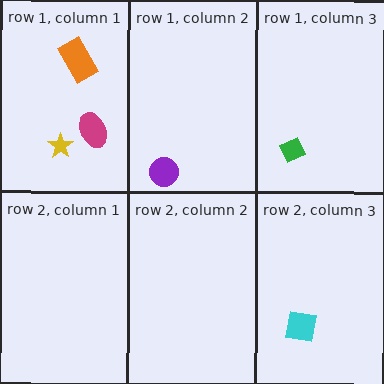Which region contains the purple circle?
The row 1, column 2 region.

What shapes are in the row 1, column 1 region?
The yellow star, the orange rectangle, the magenta ellipse.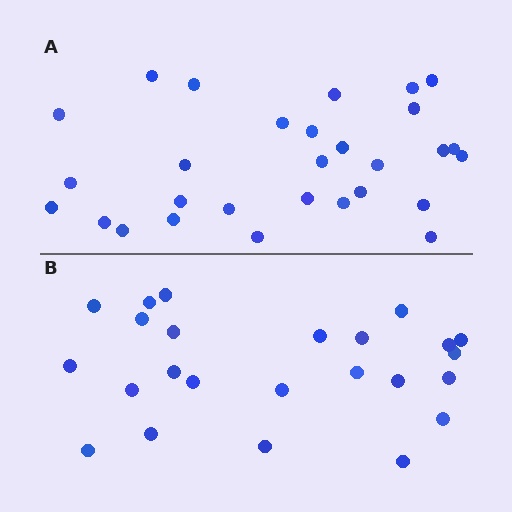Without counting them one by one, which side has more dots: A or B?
Region A (the top region) has more dots.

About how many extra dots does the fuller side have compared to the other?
Region A has about 5 more dots than region B.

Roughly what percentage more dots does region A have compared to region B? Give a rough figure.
About 20% more.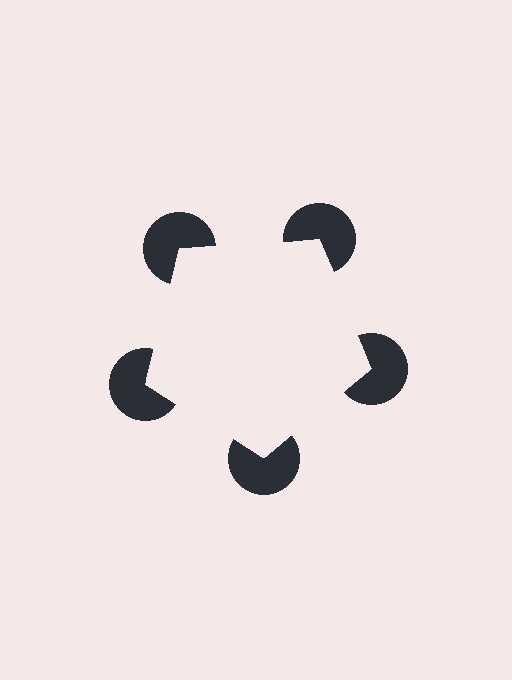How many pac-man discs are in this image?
There are 5 — one at each vertex of the illusory pentagon.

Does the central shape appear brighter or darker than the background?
It typically appears slightly brighter than the background, even though no actual brightness change is drawn.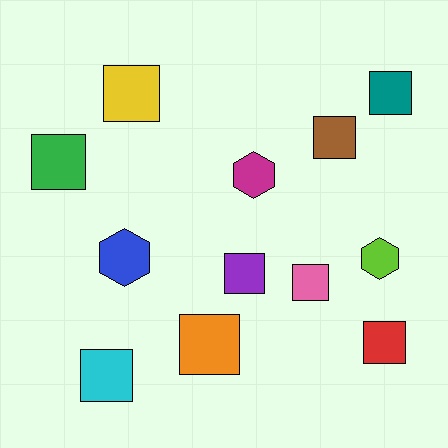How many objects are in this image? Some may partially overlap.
There are 12 objects.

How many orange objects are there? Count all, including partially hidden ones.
There is 1 orange object.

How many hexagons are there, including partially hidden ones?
There are 3 hexagons.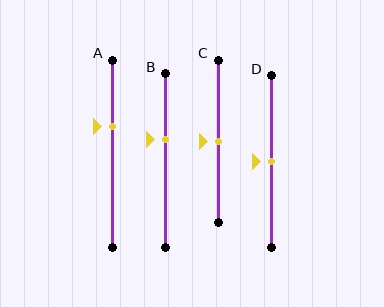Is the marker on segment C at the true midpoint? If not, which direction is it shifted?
Yes, the marker on segment C is at the true midpoint.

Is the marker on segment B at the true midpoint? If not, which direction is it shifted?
No, the marker on segment B is shifted upward by about 12% of the segment length.